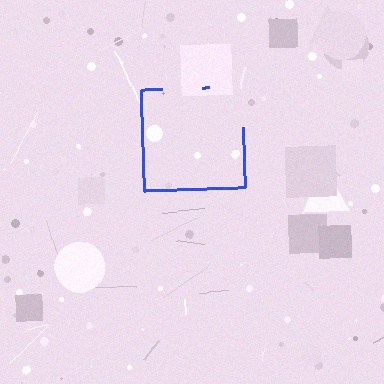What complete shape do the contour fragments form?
The contour fragments form a square.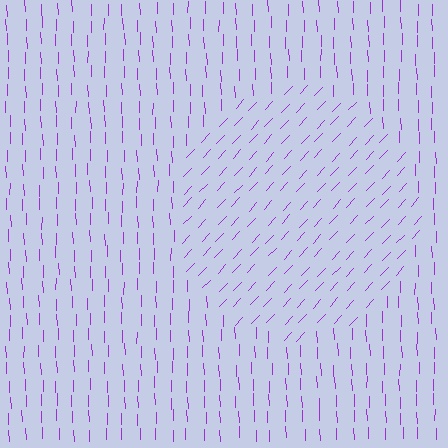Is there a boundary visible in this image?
Yes, there is a texture boundary formed by a change in line orientation.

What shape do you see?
I see a circle.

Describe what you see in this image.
The image is filled with small purple line segments. A circle region in the image has lines oriented differently from the surrounding lines, creating a visible texture boundary.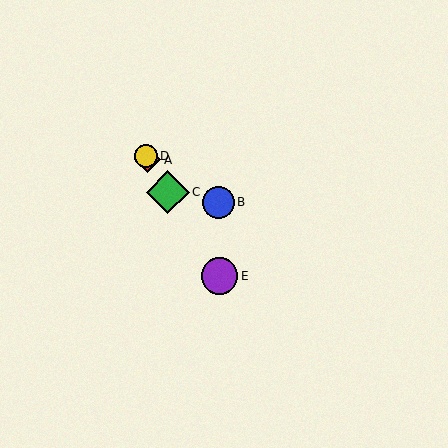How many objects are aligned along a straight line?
4 objects (A, C, D, E) are aligned along a straight line.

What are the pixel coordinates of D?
Object D is at (146, 156).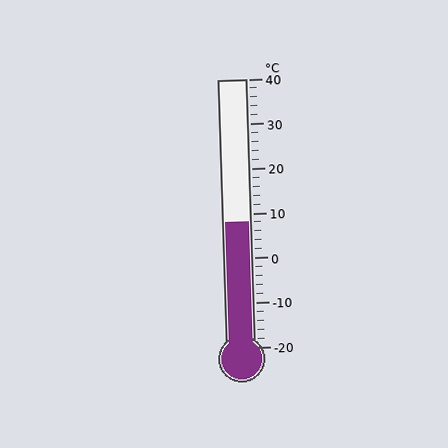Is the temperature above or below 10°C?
The temperature is below 10°C.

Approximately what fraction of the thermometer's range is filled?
The thermometer is filled to approximately 45% of its range.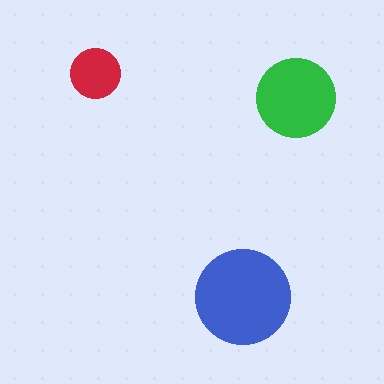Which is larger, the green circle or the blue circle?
The blue one.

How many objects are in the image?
There are 3 objects in the image.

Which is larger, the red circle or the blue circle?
The blue one.